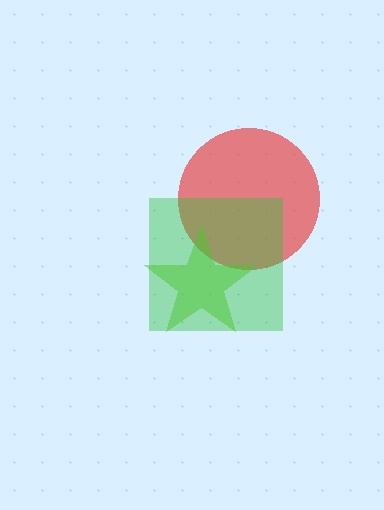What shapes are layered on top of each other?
The layered shapes are: a red circle, a lime star, a green square.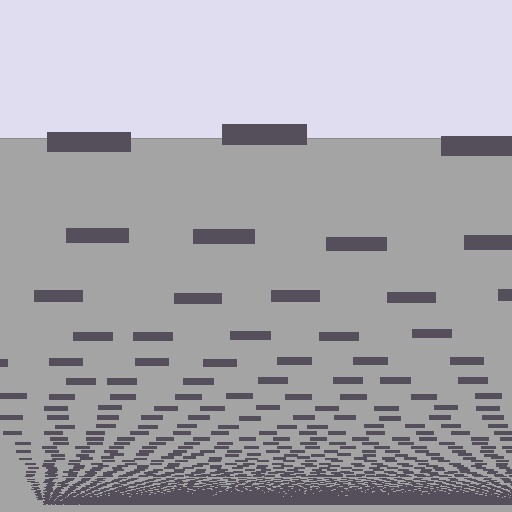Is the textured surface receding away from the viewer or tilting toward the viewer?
The surface appears to tilt toward the viewer. Texture elements get larger and sparser toward the top.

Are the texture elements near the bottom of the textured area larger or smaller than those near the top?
Smaller. The gradient is inverted — elements near the bottom are smaller and denser.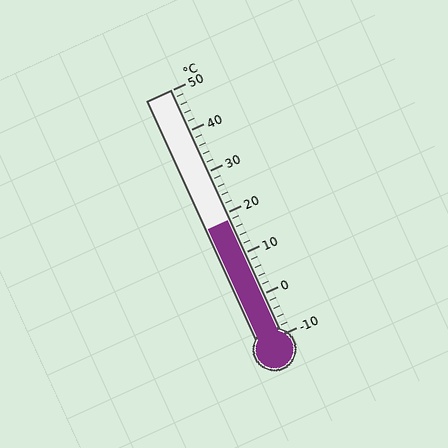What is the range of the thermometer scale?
The thermometer scale ranges from -10°C to 50°C.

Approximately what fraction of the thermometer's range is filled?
The thermometer is filled to approximately 45% of its range.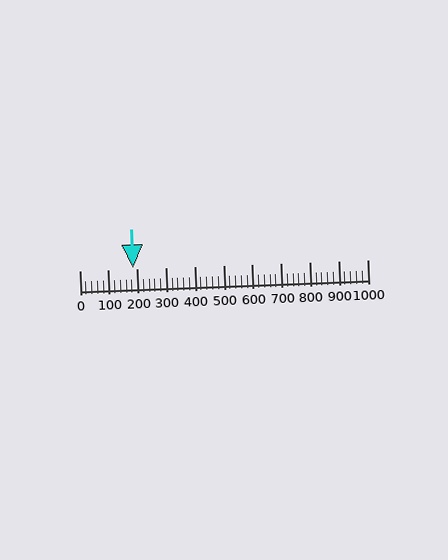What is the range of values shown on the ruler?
The ruler shows values from 0 to 1000.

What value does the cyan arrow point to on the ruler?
The cyan arrow points to approximately 186.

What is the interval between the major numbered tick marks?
The major tick marks are spaced 100 units apart.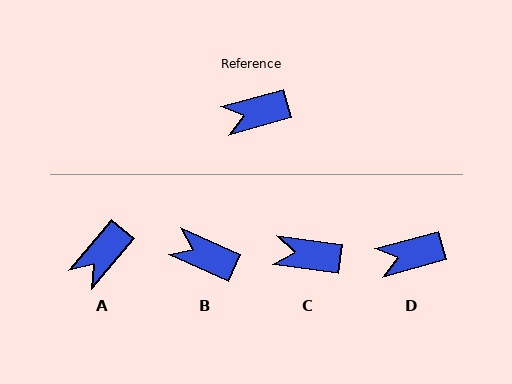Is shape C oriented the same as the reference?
No, it is off by about 23 degrees.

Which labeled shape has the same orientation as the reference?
D.